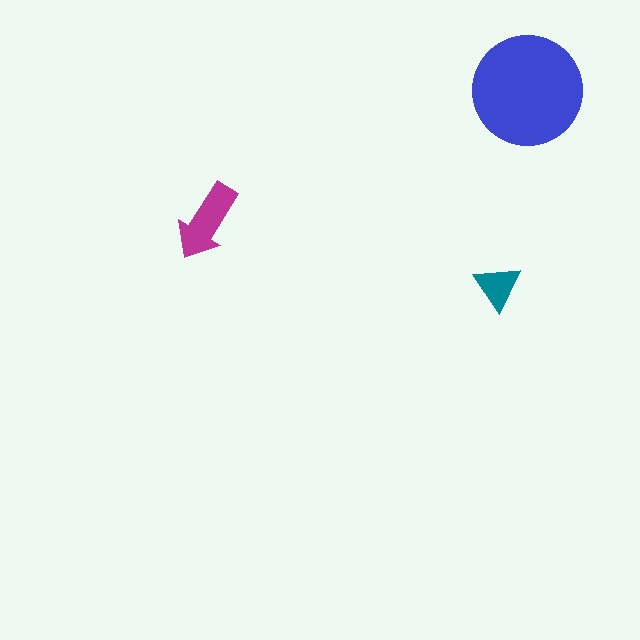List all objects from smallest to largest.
The teal triangle, the magenta arrow, the blue circle.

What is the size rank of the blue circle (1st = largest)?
1st.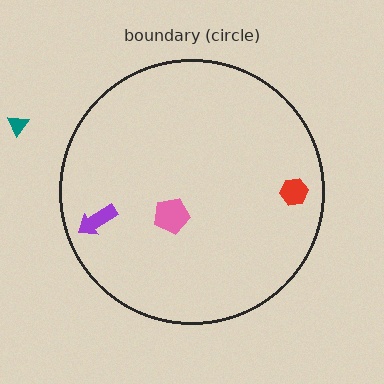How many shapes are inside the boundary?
3 inside, 1 outside.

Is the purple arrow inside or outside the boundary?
Inside.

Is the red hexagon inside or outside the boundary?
Inside.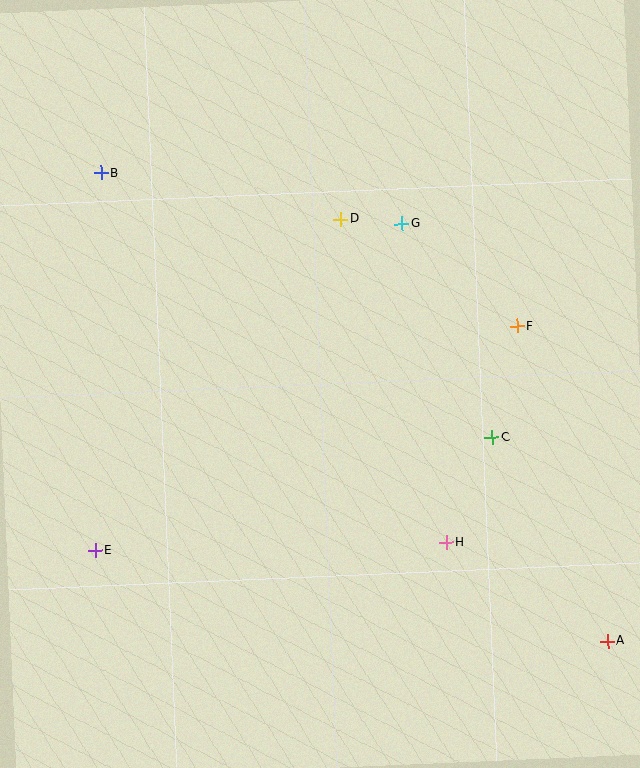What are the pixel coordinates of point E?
Point E is at (95, 550).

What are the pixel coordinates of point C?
Point C is at (492, 437).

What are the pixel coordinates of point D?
Point D is at (341, 219).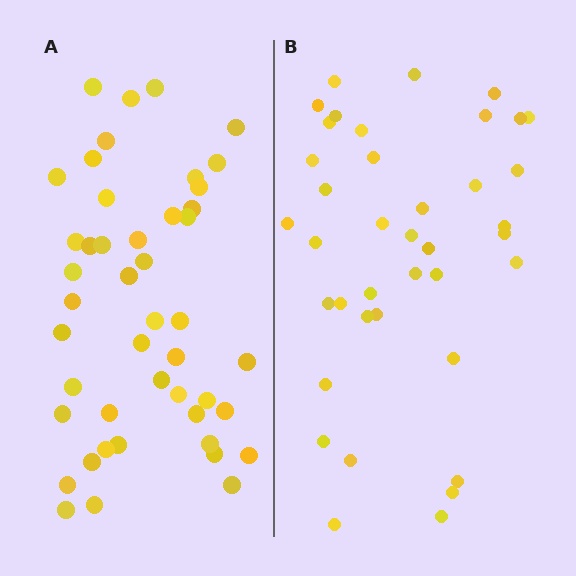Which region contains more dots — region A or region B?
Region A (the left region) has more dots.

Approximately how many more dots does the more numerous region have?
Region A has roughly 8 or so more dots than region B.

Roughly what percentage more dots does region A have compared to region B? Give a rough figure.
About 20% more.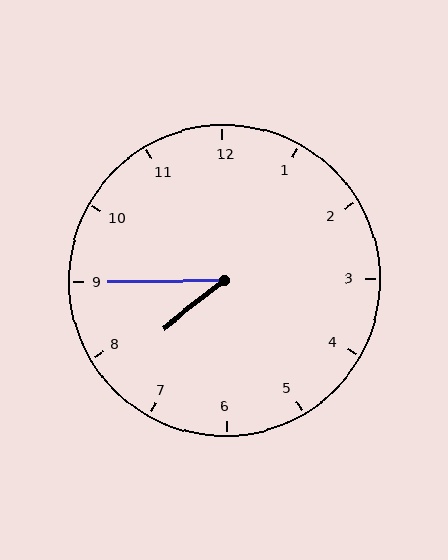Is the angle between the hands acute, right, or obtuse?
It is acute.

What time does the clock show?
7:45.